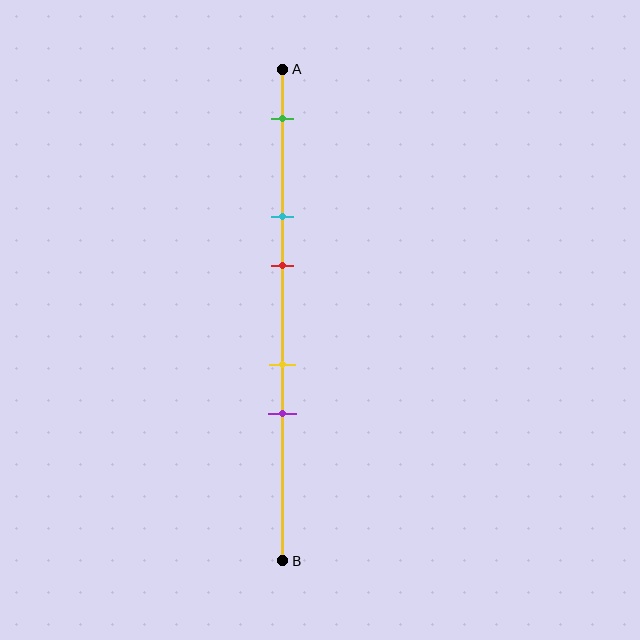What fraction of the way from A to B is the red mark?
The red mark is approximately 40% (0.4) of the way from A to B.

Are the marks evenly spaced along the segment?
No, the marks are not evenly spaced.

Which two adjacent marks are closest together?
The yellow and purple marks are the closest adjacent pair.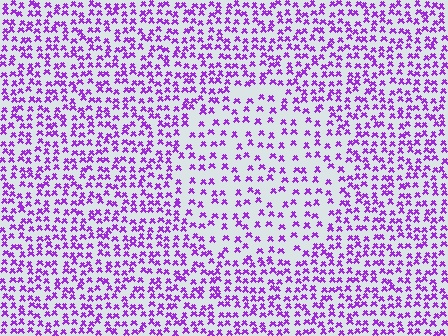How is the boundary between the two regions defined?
The boundary is defined by a change in element density (approximately 1.8x ratio). All elements are the same color, size, and shape.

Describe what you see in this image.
The image contains small purple elements arranged at two different densities. A circle-shaped region is visible where the elements are less densely packed than the surrounding area.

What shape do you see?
I see a circle.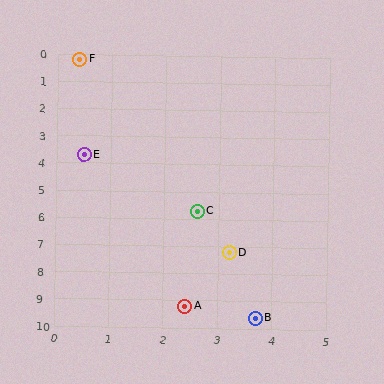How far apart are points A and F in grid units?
Points A and F are about 9.2 grid units apart.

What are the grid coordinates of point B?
Point B is at approximately (3.7, 9.6).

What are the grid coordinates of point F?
Point F is at approximately (0.4, 0.2).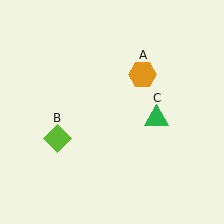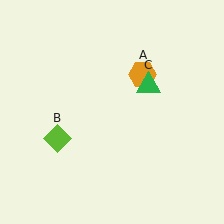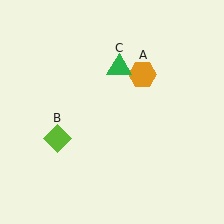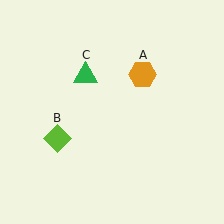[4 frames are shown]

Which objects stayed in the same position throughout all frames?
Orange hexagon (object A) and lime diamond (object B) remained stationary.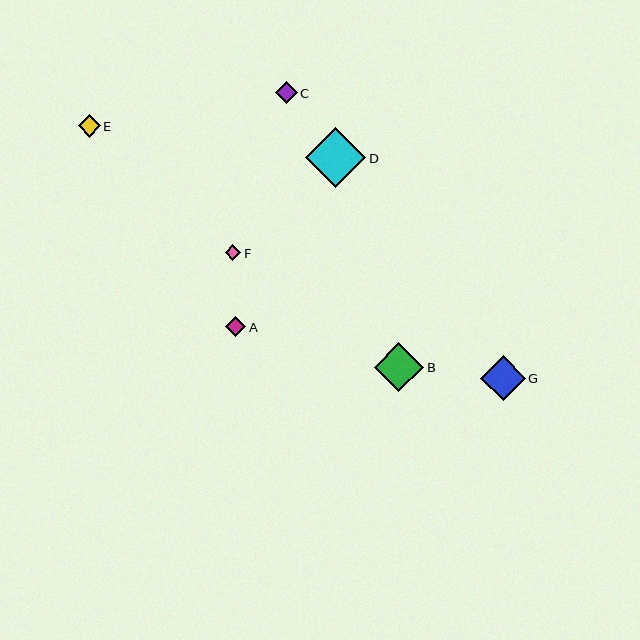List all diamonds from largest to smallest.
From largest to smallest: D, B, G, E, C, A, F.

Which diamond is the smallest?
Diamond F is the smallest with a size of approximately 16 pixels.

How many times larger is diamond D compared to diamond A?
Diamond D is approximately 3.0 times the size of diamond A.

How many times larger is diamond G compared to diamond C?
Diamond G is approximately 2.0 times the size of diamond C.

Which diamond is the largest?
Diamond D is the largest with a size of approximately 60 pixels.